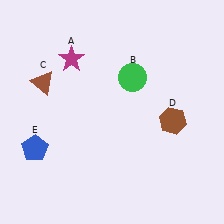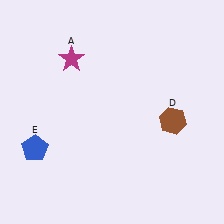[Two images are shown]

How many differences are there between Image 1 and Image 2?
There are 2 differences between the two images.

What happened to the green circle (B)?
The green circle (B) was removed in Image 2. It was in the top-right area of Image 1.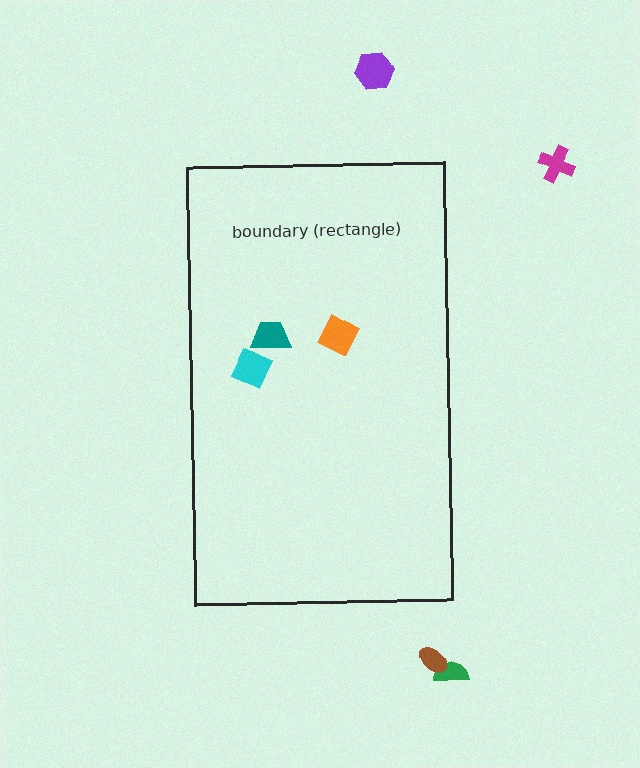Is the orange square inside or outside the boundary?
Inside.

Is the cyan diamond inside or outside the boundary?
Inside.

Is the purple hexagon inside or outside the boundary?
Outside.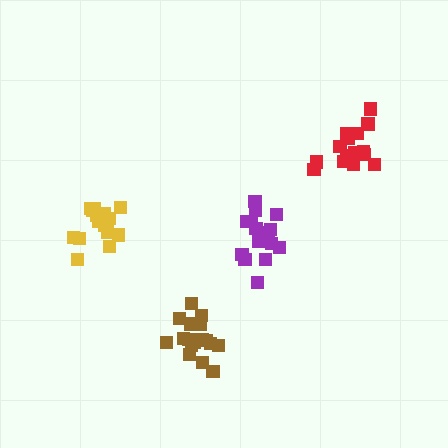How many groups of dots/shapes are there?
There are 4 groups.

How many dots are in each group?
Group 1: 18 dots, Group 2: 15 dots, Group 3: 16 dots, Group 4: 16 dots (65 total).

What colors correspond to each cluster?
The clusters are colored: brown, purple, red, yellow.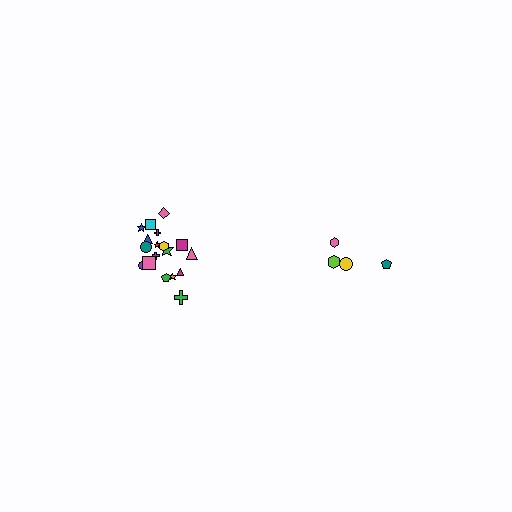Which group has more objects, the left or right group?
The left group.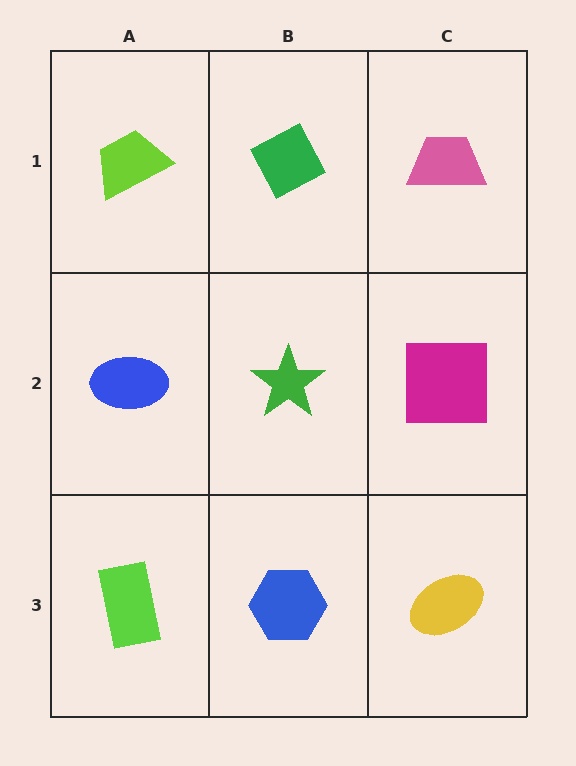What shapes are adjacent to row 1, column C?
A magenta square (row 2, column C), a green diamond (row 1, column B).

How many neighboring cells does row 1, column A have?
2.